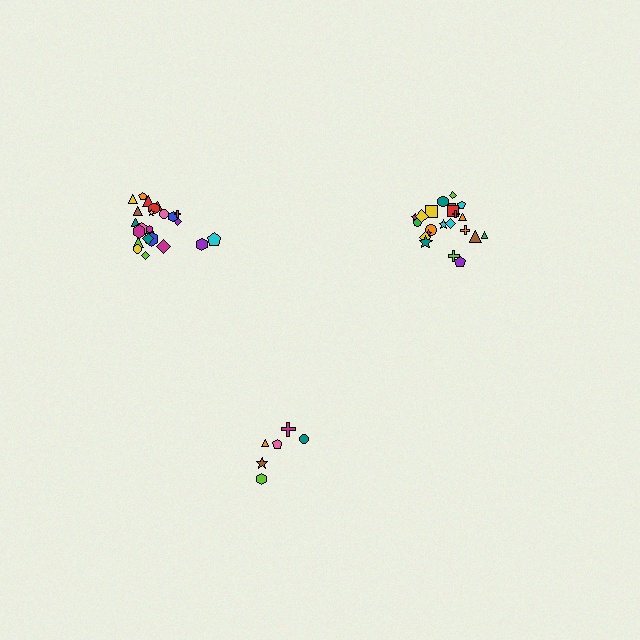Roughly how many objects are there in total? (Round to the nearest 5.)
Roughly 55 objects in total.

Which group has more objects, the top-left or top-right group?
The top-left group.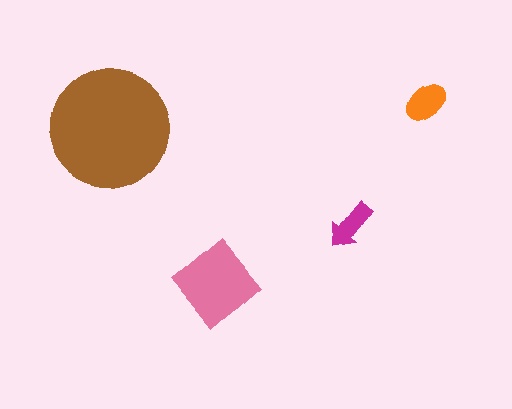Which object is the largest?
The brown circle.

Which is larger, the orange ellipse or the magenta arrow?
The orange ellipse.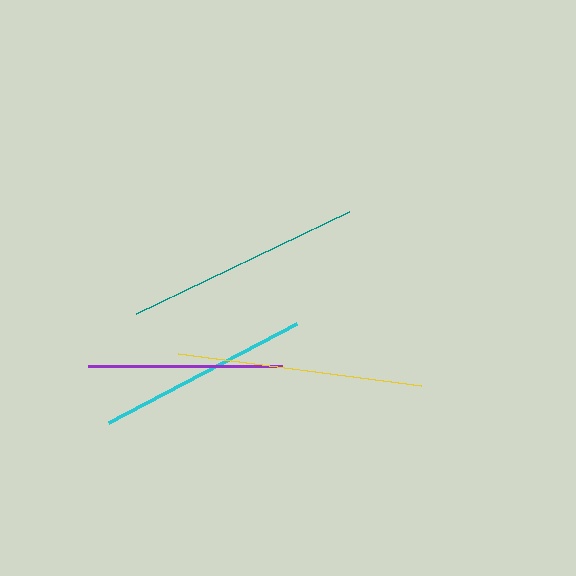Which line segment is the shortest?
The purple line is the shortest at approximately 194 pixels.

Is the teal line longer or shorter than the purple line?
The teal line is longer than the purple line.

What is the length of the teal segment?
The teal segment is approximately 236 pixels long.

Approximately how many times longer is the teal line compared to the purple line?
The teal line is approximately 1.2 times the length of the purple line.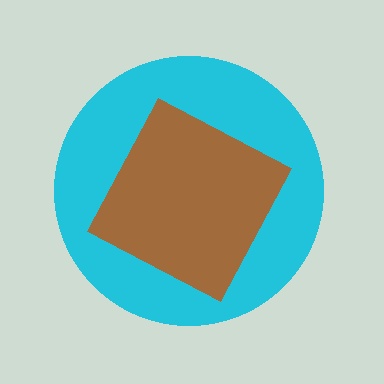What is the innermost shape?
The brown square.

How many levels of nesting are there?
2.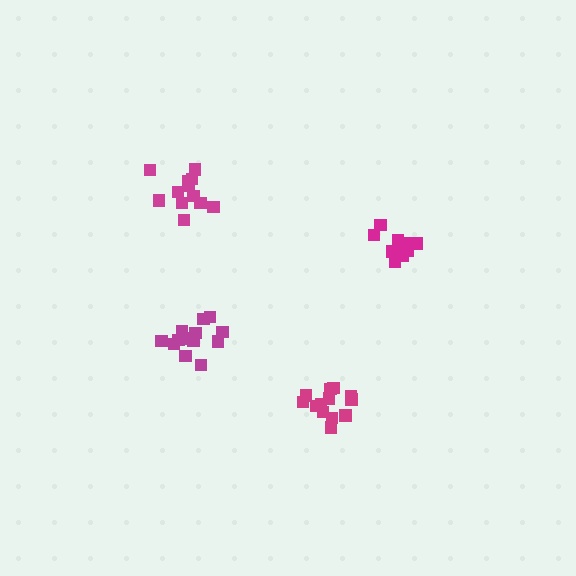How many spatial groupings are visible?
There are 4 spatial groupings.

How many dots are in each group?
Group 1: 11 dots, Group 2: 13 dots, Group 3: 12 dots, Group 4: 13 dots (49 total).